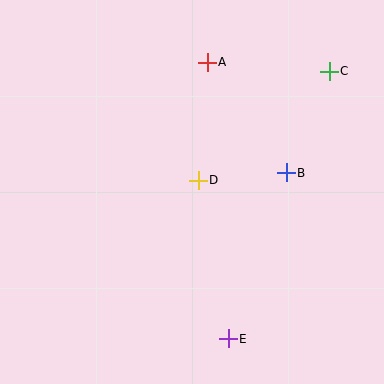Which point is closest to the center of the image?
Point D at (198, 180) is closest to the center.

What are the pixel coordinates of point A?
Point A is at (207, 62).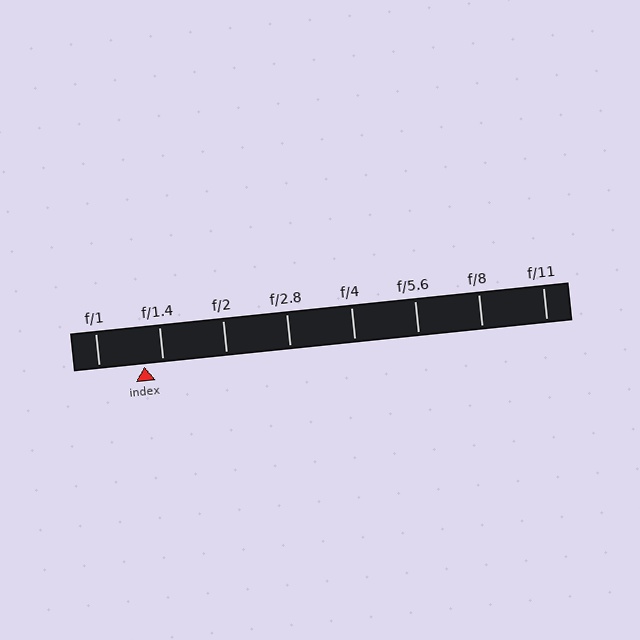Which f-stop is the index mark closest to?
The index mark is closest to f/1.4.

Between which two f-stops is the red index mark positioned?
The index mark is between f/1 and f/1.4.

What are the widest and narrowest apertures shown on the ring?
The widest aperture shown is f/1 and the narrowest is f/11.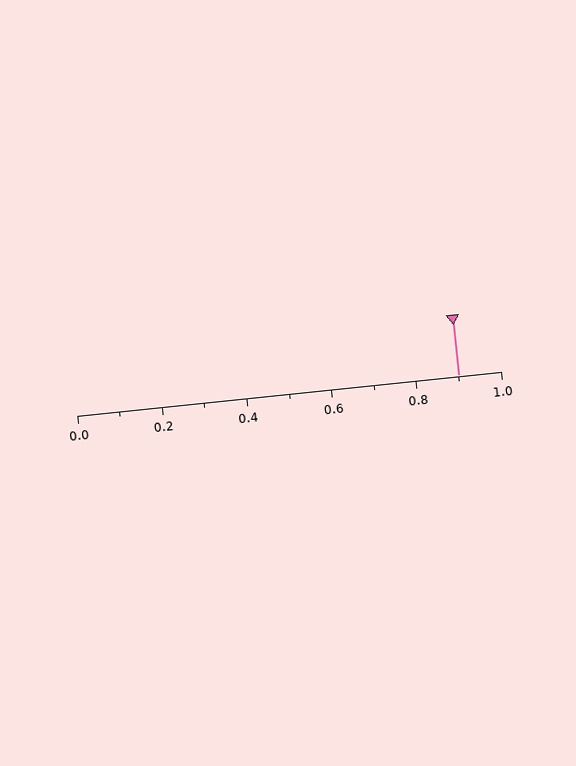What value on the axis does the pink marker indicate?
The marker indicates approximately 0.9.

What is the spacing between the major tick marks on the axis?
The major ticks are spaced 0.2 apart.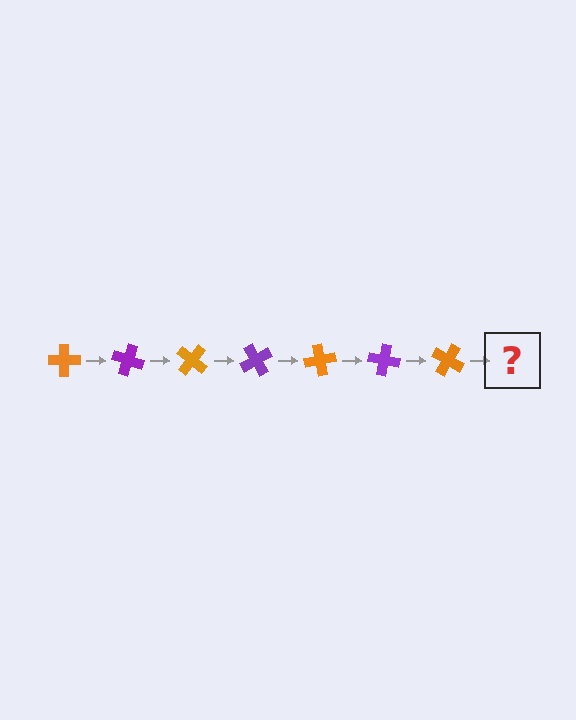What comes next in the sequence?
The next element should be a purple cross, rotated 140 degrees from the start.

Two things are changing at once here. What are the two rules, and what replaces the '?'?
The two rules are that it rotates 20 degrees each step and the color cycles through orange and purple. The '?' should be a purple cross, rotated 140 degrees from the start.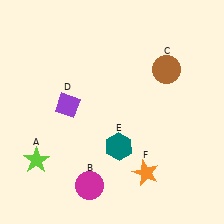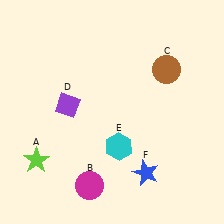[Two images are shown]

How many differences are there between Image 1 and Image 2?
There are 2 differences between the two images.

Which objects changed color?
E changed from teal to cyan. F changed from orange to blue.